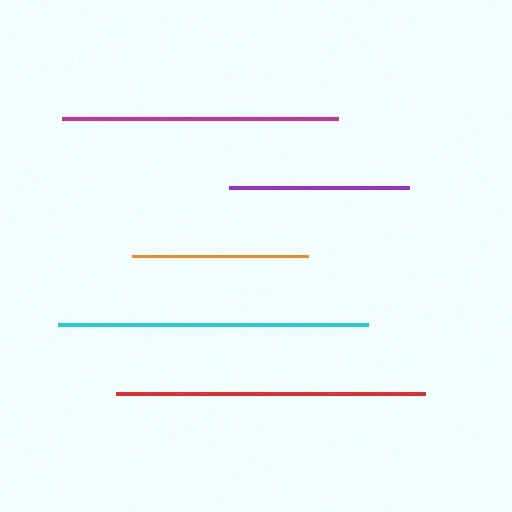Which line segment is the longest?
The cyan line is the longest at approximately 310 pixels.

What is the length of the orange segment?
The orange segment is approximately 176 pixels long.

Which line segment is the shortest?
The orange line is the shortest at approximately 176 pixels.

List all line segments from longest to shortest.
From longest to shortest: cyan, red, magenta, purple, orange.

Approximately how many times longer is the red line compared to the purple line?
The red line is approximately 1.7 times the length of the purple line.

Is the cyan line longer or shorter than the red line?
The cyan line is longer than the red line.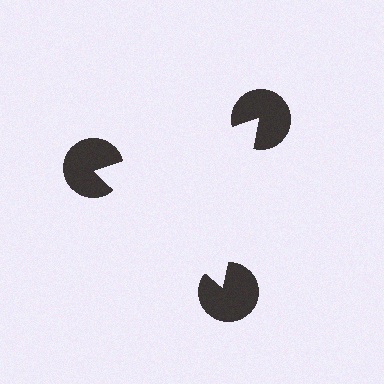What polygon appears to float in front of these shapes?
An illusory triangle — its edges are inferred from the aligned wedge cuts in the pac-man discs, not physically drawn.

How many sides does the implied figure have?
3 sides.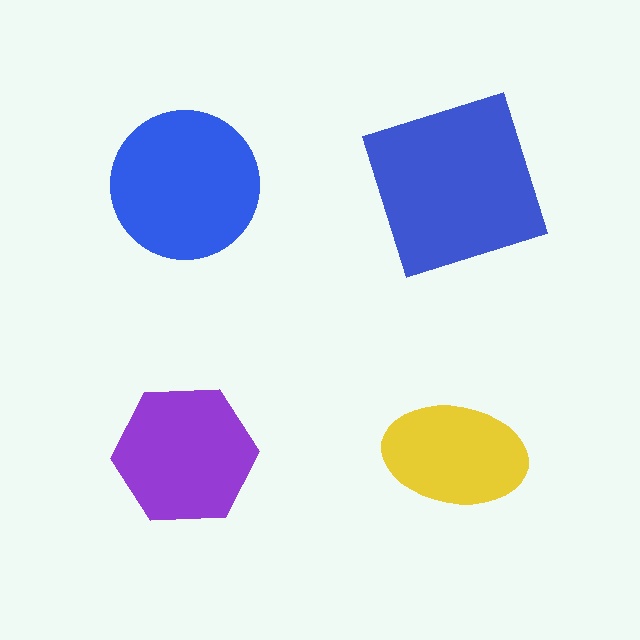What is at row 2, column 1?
A purple hexagon.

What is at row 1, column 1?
A blue circle.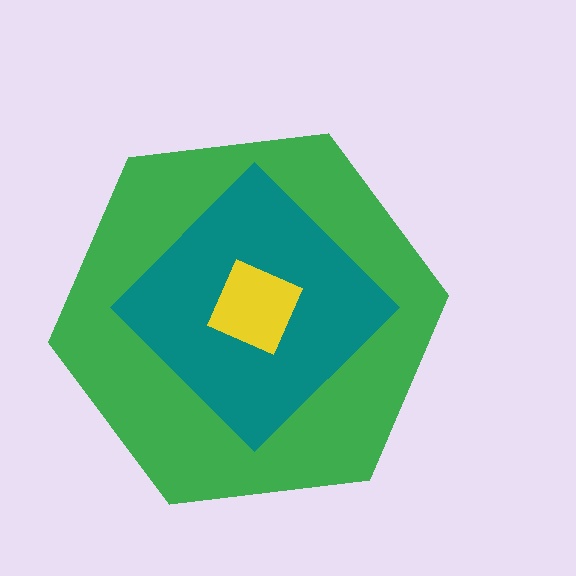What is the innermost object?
The yellow square.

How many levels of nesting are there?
3.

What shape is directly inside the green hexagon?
The teal diamond.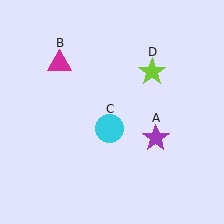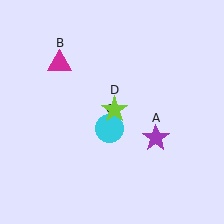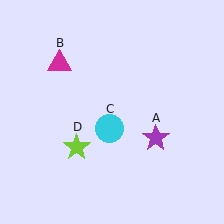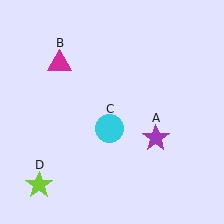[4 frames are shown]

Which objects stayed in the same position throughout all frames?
Purple star (object A) and magenta triangle (object B) and cyan circle (object C) remained stationary.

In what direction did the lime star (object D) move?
The lime star (object D) moved down and to the left.